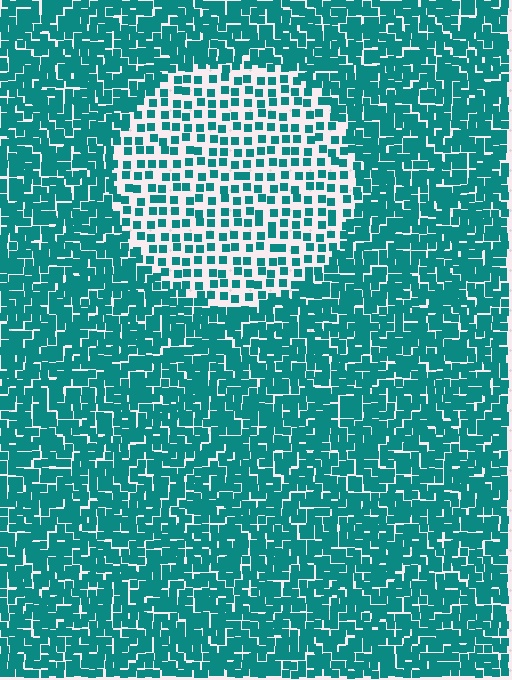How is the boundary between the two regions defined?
The boundary is defined by a change in element density (approximately 2.3x ratio). All elements are the same color, size, and shape.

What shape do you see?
I see a circle.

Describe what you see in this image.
The image contains small teal elements arranged at two different densities. A circle-shaped region is visible where the elements are less densely packed than the surrounding area.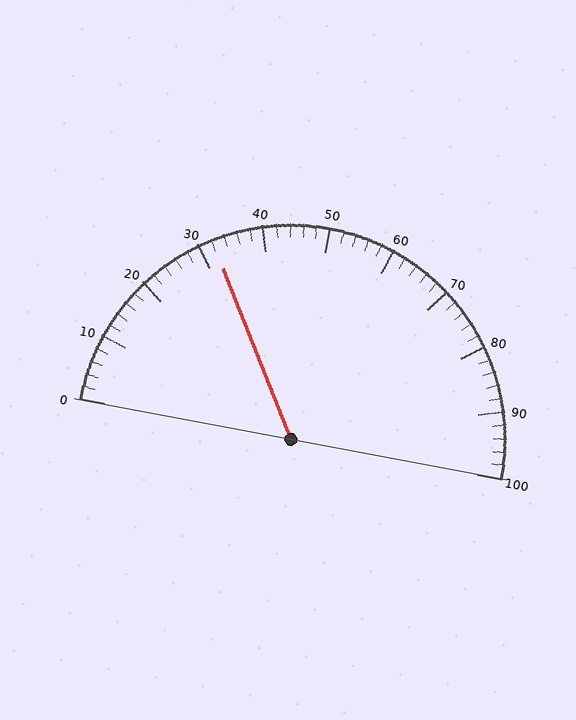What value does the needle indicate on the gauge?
The needle indicates approximately 32.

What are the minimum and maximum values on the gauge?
The gauge ranges from 0 to 100.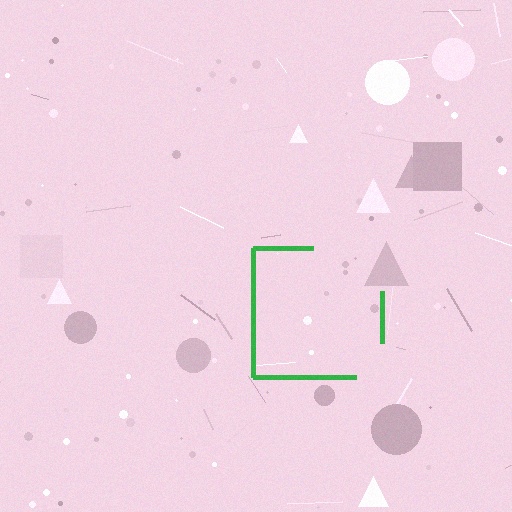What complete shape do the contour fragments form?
The contour fragments form a square.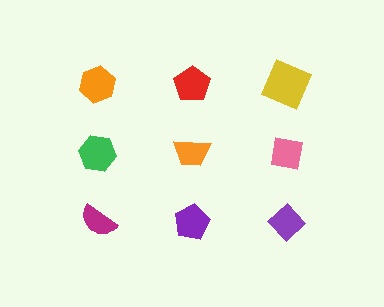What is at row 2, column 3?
A pink square.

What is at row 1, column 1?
An orange hexagon.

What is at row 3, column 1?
A magenta semicircle.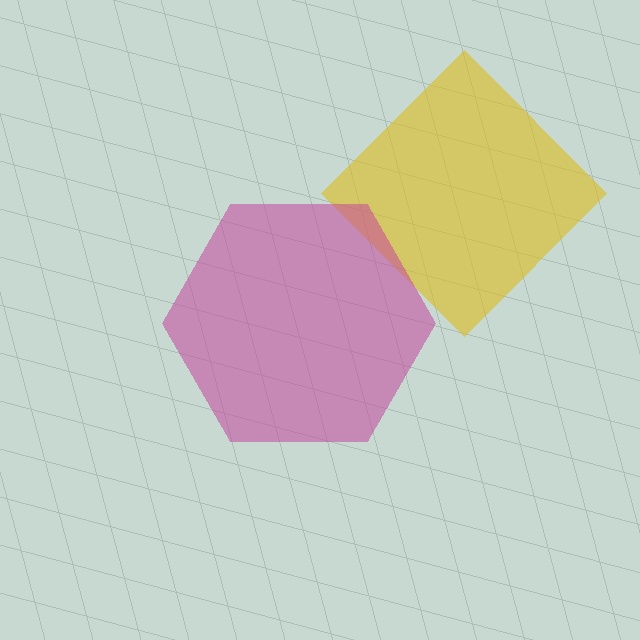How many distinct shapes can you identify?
There are 2 distinct shapes: a yellow diamond, a magenta hexagon.